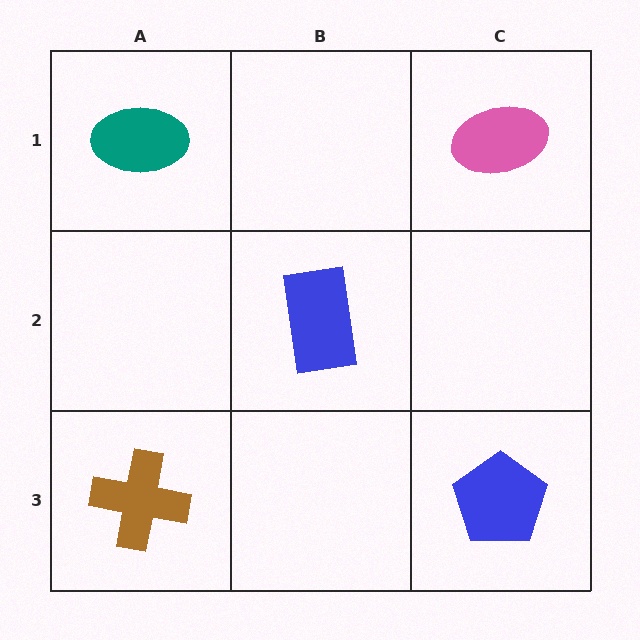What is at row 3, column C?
A blue pentagon.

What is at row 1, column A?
A teal ellipse.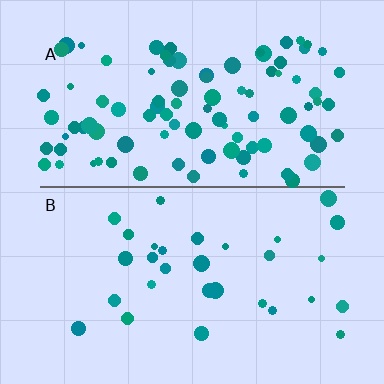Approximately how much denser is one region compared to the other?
Approximately 3.1× — region A over region B.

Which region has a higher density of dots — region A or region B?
A (the top).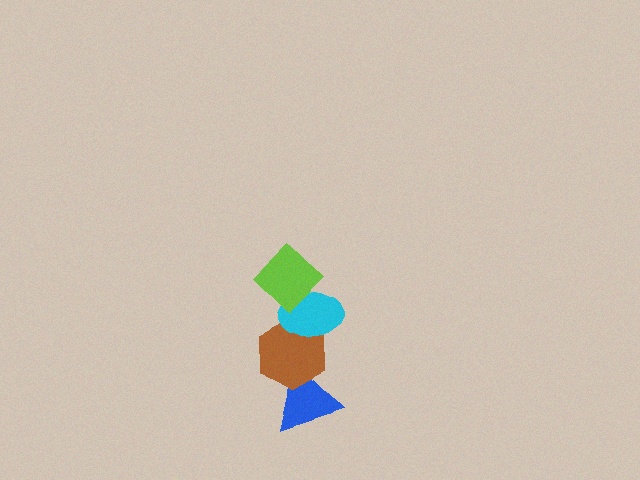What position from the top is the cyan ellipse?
The cyan ellipse is 2nd from the top.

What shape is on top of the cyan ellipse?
The lime diamond is on top of the cyan ellipse.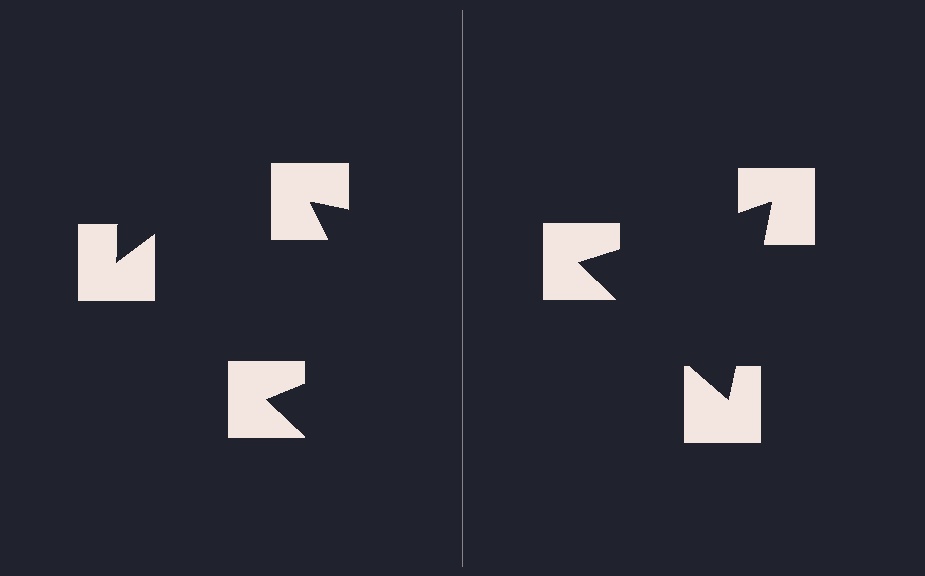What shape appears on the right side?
An illusory triangle.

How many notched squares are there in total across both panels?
6 — 3 on each side.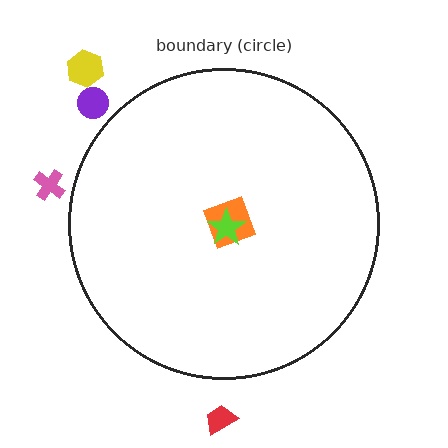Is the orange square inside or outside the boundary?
Inside.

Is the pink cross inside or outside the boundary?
Outside.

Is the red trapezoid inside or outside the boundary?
Outside.